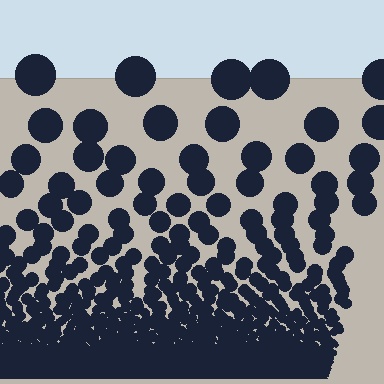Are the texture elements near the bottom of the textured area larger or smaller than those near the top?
Smaller. The gradient is inverted — elements near the bottom are smaller and denser.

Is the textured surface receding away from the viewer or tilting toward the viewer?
The surface appears to tilt toward the viewer. Texture elements get larger and sparser toward the top.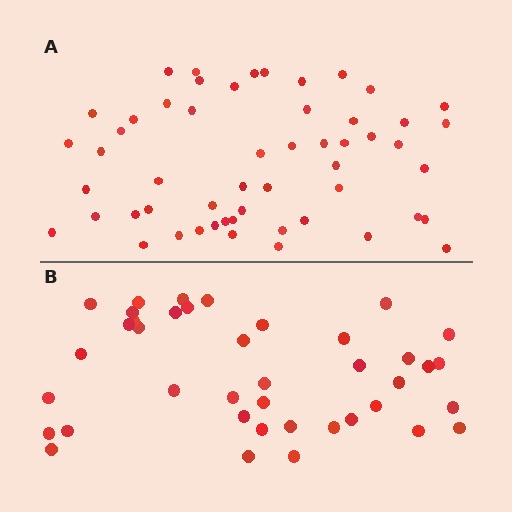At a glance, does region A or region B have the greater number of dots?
Region A (the top region) has more dots.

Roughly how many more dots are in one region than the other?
Region A has approximately 15 more dots than region B.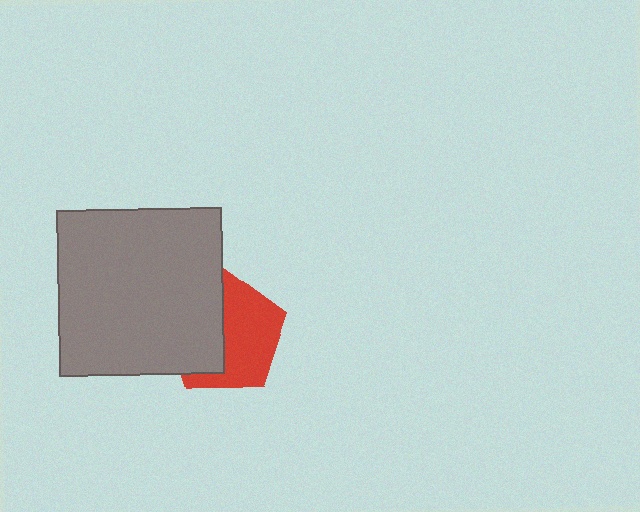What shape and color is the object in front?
The object in front is a gray square.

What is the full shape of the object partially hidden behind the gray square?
The partially hidden object is a red pentagon.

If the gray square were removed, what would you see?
You would see the complete red pentagon.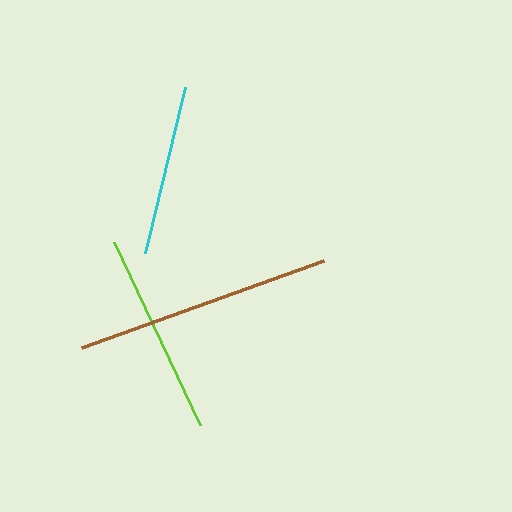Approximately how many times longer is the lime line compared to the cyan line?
The lime line is approximately 1.2 times the length of the cyan line.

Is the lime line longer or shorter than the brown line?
The brown line is longer than the lime line.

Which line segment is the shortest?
The cyan line is the shortest at approximately 171 pixels.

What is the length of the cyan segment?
The cyan segment is approximately 171 pixels long.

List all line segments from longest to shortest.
From longest to shortest: brown, lime, cyan.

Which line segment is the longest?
The brown line is the longest at approximately 257 pixels.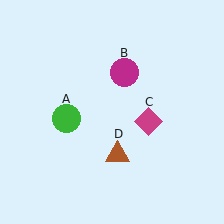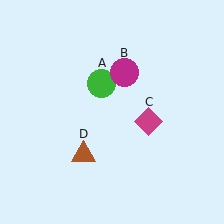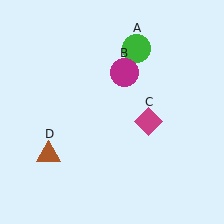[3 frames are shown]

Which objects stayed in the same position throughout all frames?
Magenta circle (object B) and magenta diamond (object C) remained stationary.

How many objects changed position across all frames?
2 objects changed position: green circle (object A), brown triangle (object D).